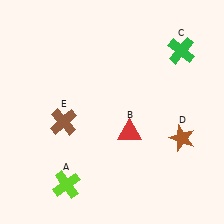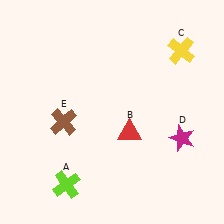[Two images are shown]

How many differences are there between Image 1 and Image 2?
There are 2 differences between the two images.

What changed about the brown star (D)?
In Image 1, D is brown. In Image 2, it changed to magenta.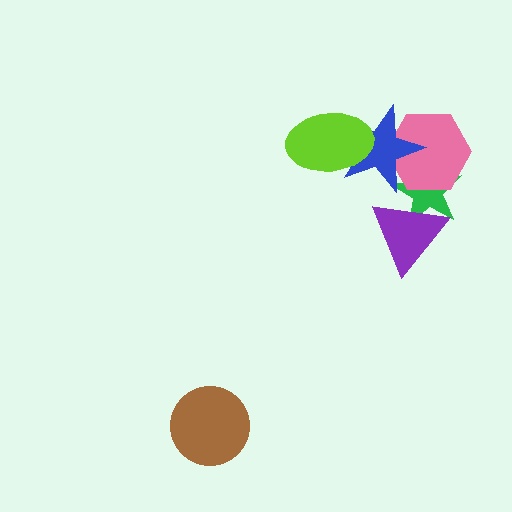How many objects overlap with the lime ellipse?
1 object overlaps with the lime ellipse.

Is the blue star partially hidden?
Yes, it is partially covered by another shape.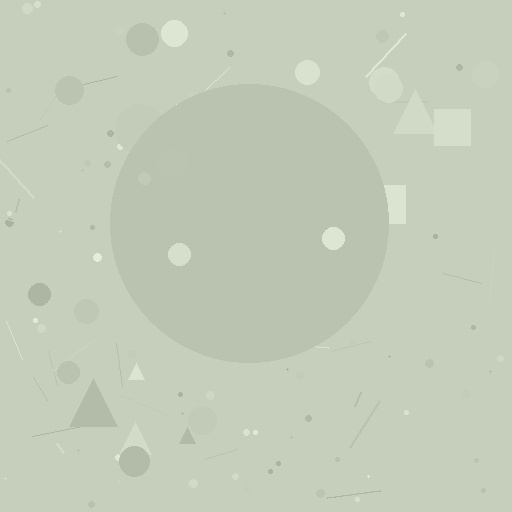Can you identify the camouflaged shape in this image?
The camouflaged shape is a circle.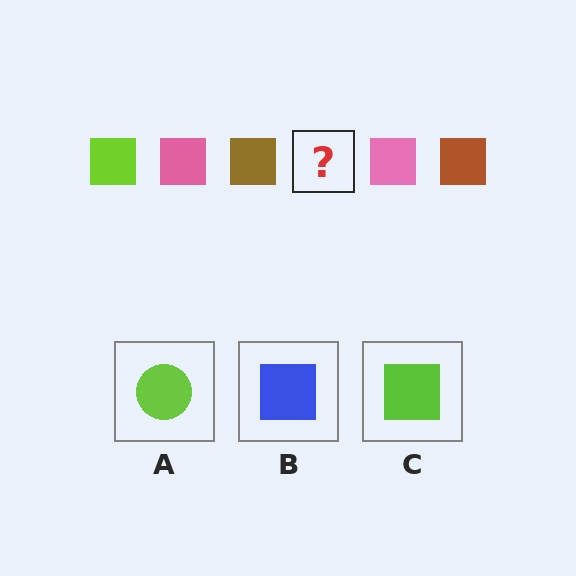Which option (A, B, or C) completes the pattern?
C.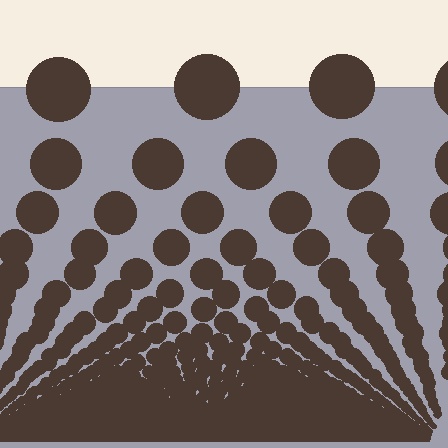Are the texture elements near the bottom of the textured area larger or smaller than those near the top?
Smaller. The gradient is inverted — elements near the bottom are smaller and denser.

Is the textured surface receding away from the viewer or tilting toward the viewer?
The surface appears to tilt toward the viewer. Texture elements get larger and sparser toward the top.